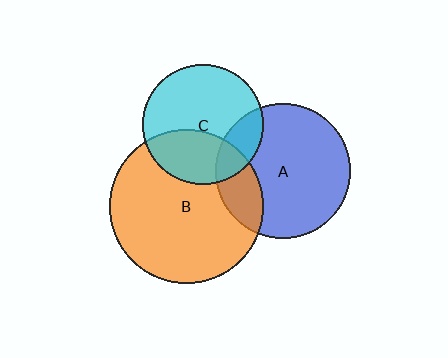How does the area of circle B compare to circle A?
Approximately 1.3 times.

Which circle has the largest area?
Circle B (orange).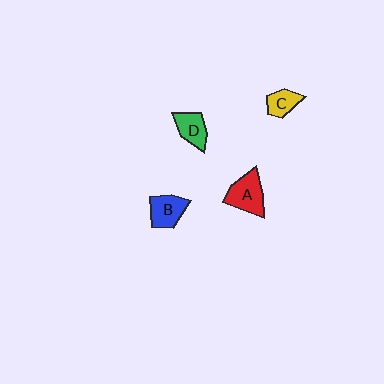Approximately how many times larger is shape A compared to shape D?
Approximately 1.3 times.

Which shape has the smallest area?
Shape C (yellow).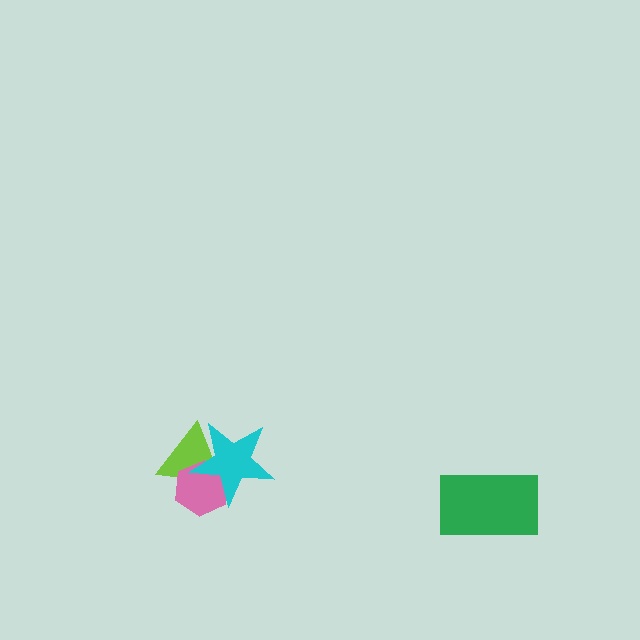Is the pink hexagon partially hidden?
Yes, it is partially covered by another shape.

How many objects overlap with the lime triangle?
2 objects overlap with the lime triangle.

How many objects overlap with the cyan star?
2 objects overlap with the cyan star.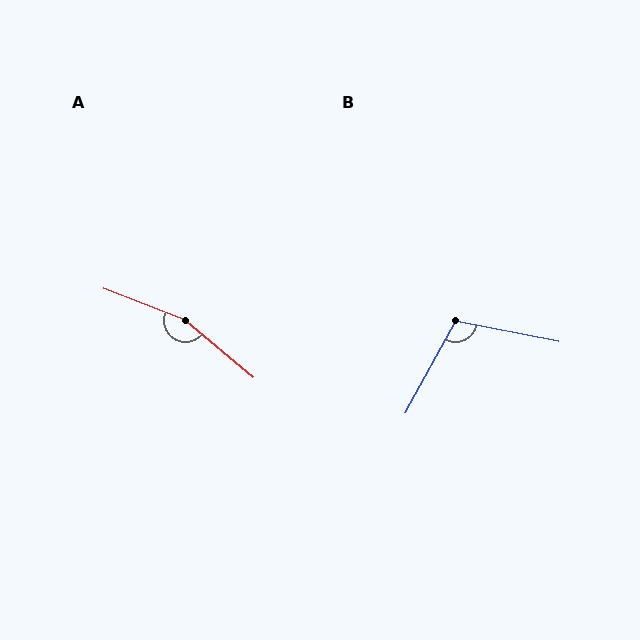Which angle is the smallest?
B, at approximately 107 degrees.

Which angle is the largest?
A, at approximately 161 degrees.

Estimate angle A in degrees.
Approximately 161 degrees.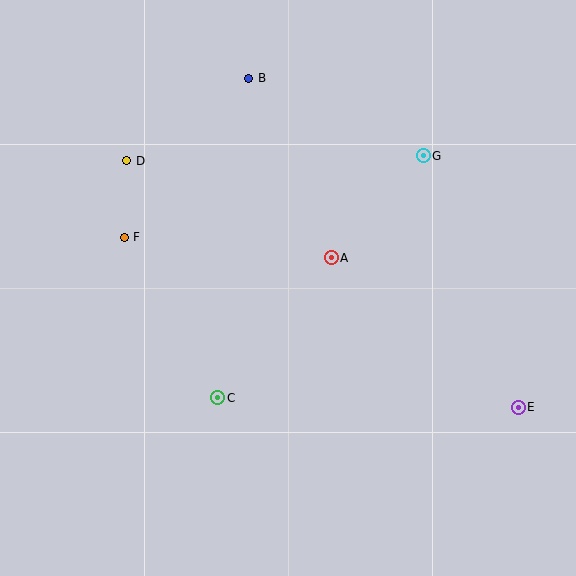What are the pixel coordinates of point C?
Point C is at (218, 398).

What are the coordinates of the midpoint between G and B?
The midpoint between G and B is at (336, 117).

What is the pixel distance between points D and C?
The distance between D and C is 254 pixels.